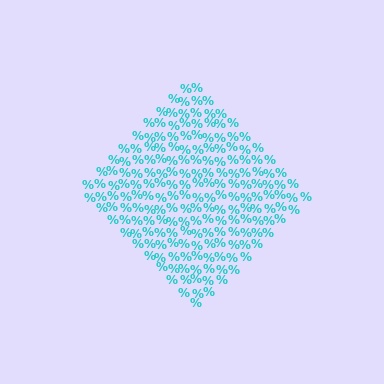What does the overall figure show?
The overall figure shows a diamond.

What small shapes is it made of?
It is made of small percent signs.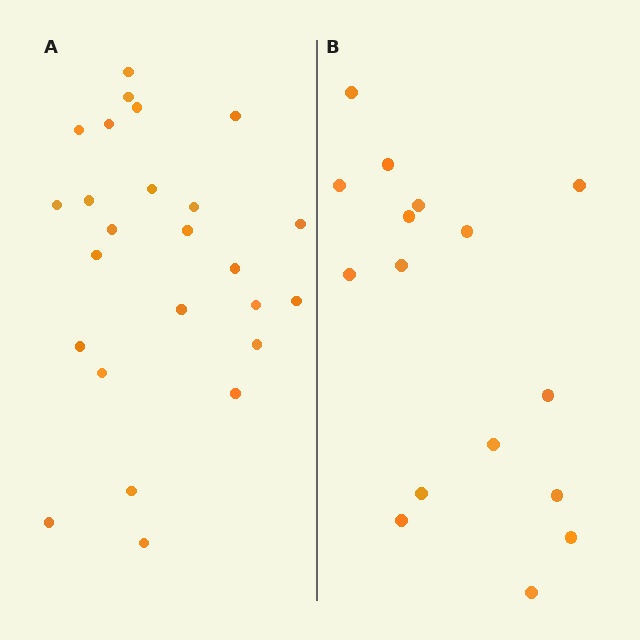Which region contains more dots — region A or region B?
Region A (the left region) has more dots.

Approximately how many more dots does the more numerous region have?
Region A has roughly 8 or so more dots than region B.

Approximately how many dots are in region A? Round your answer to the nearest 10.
About 20 dots. (The exact count is 25, which rounds to 20.)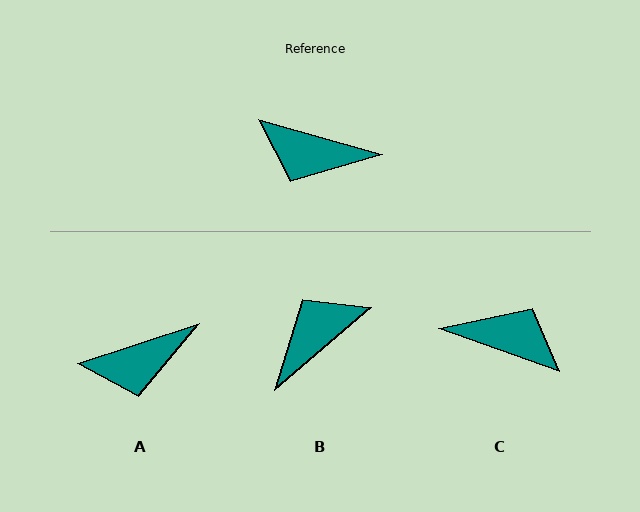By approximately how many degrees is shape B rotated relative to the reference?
Approximately 124 degrees clockwise.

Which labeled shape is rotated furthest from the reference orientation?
C, about 176 degrees away.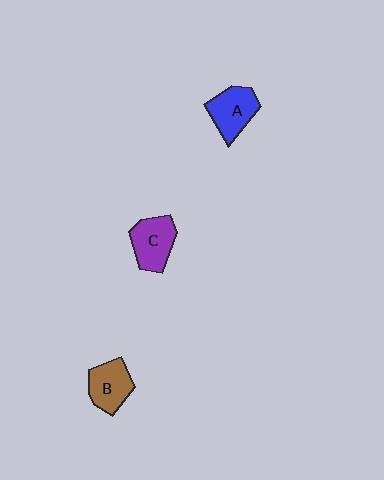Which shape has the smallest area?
Shape B (brown).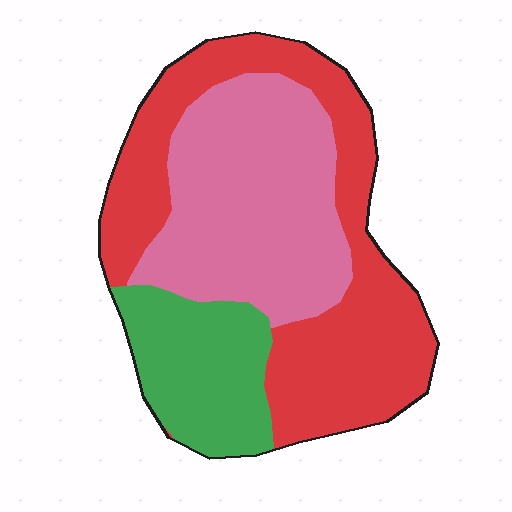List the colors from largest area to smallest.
From largest to smallest: red, pink, green.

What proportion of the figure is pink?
Pink takes up between a quarter and a half of the figure.